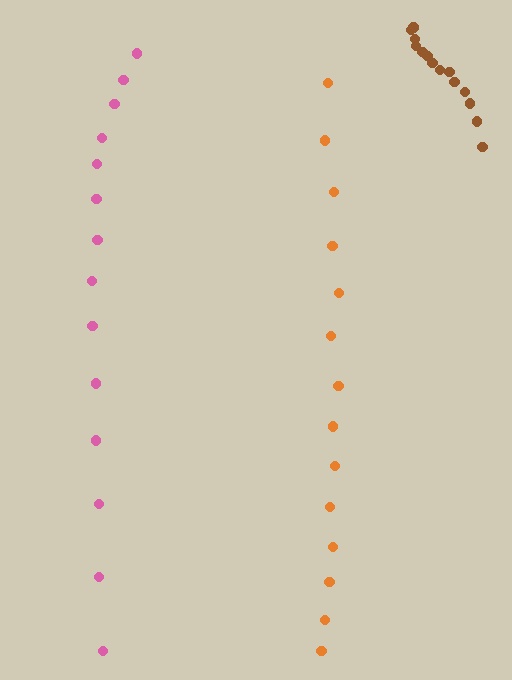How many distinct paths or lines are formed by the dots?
There are 3 distinct paths.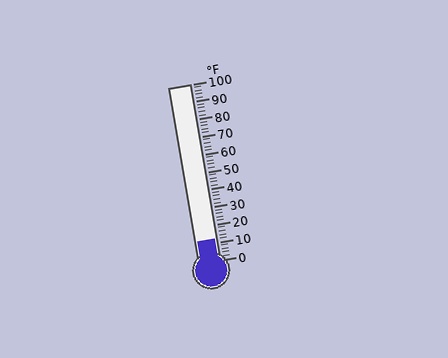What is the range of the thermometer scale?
The thermometer scale ranges from 0°F to 100°F.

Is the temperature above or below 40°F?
The temperature is below 40°F.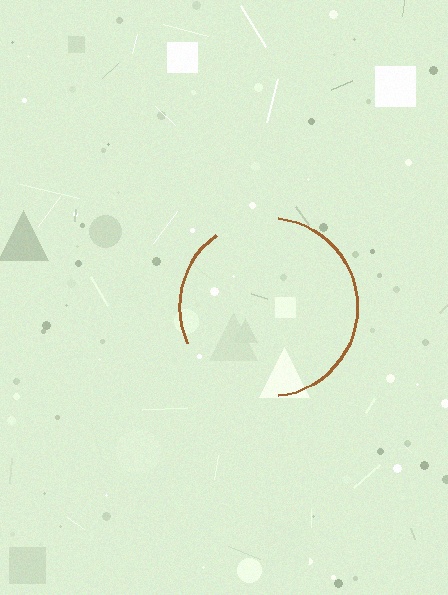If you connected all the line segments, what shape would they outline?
They would outline a circle.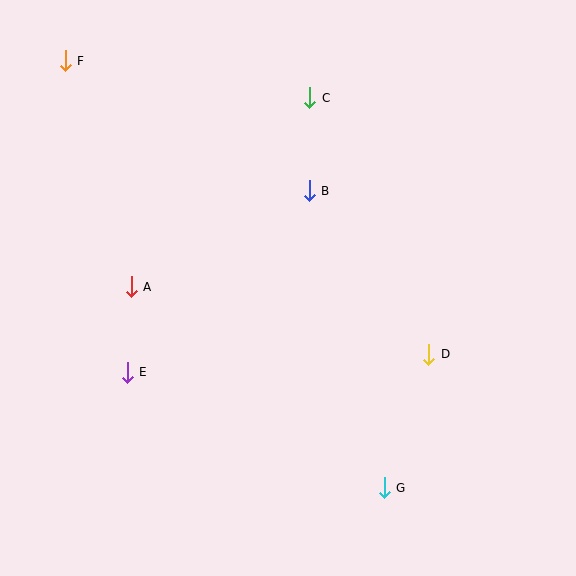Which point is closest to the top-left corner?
Point F is closest to the top-left corner.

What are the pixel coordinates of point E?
Point E is at (127, 372).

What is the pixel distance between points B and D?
The distance between B and D is 202 pixels.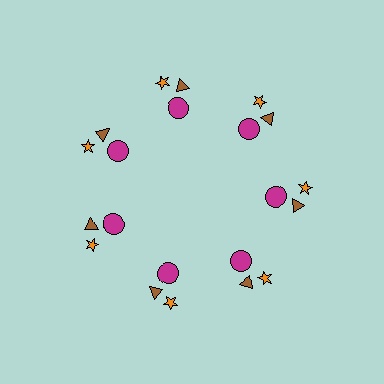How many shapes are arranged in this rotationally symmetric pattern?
There are 21 shapes, arranged in 7 groups of 3.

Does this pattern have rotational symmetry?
Yes, this pattern has 7-fold rotational symmetry. It looks the same after rotating 51 degrees around the center.